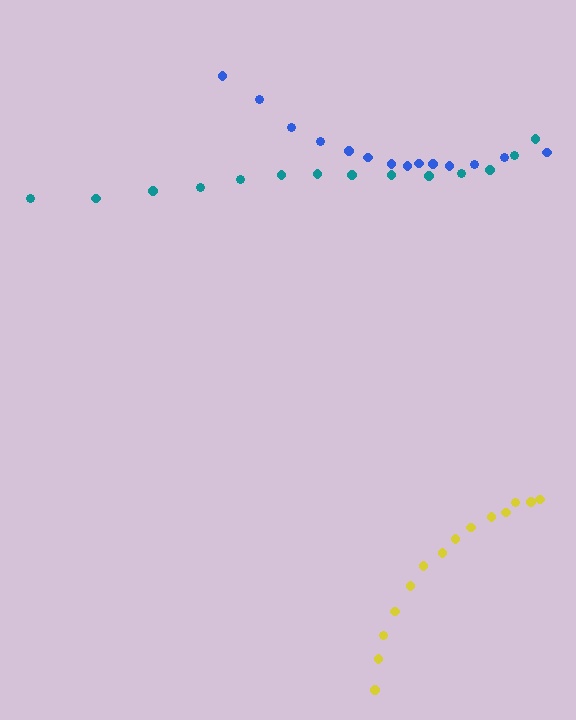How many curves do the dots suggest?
There are 3 distinct paths.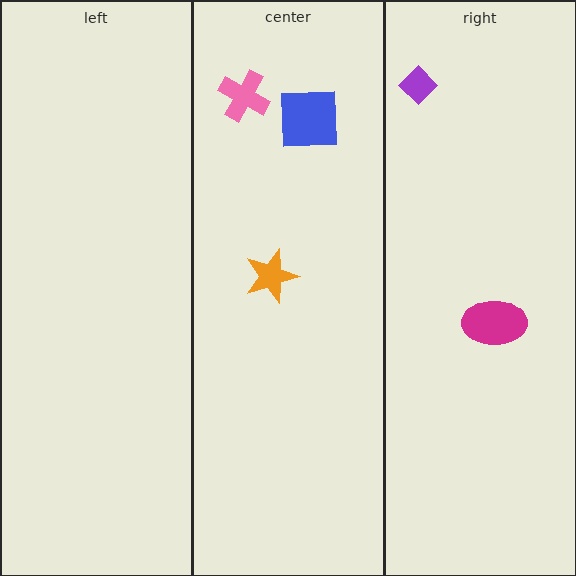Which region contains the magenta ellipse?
The right region.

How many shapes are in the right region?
2.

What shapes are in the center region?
The orange star, the blue square, the pink cross.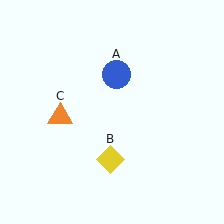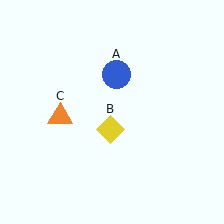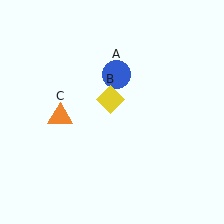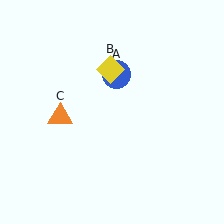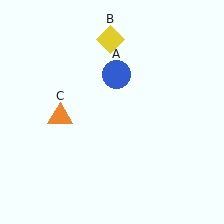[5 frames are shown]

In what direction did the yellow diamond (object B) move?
The yellow diamond (object B) moved up.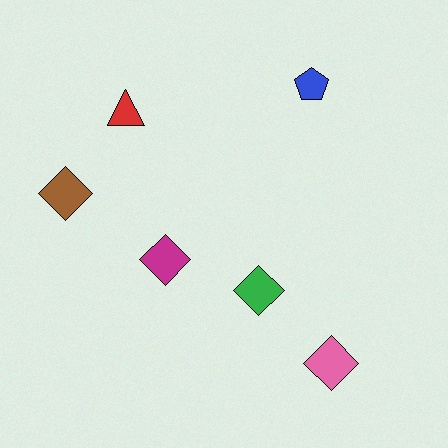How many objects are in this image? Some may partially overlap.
There are 6 objects.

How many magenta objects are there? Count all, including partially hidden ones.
There is 1 magenta object.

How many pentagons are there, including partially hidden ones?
There is 1 pentagon.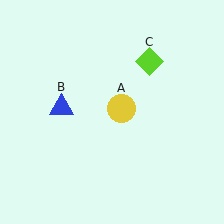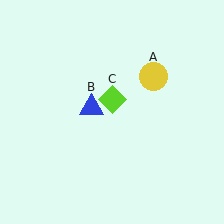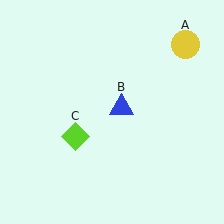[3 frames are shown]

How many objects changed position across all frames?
3 objects changed position: yellow circle (object A), blue triangle (object B), lime diamond (object C).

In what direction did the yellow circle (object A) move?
The yellow circle (object A) moved up and to the right.